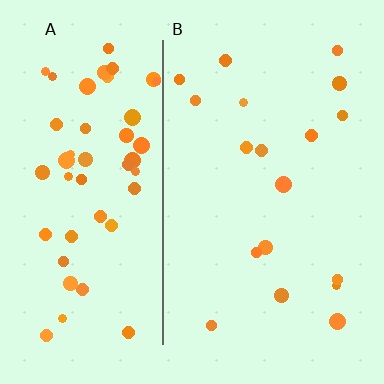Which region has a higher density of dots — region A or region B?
A (the left).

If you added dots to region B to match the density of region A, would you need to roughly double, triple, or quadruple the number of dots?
Approximately triple.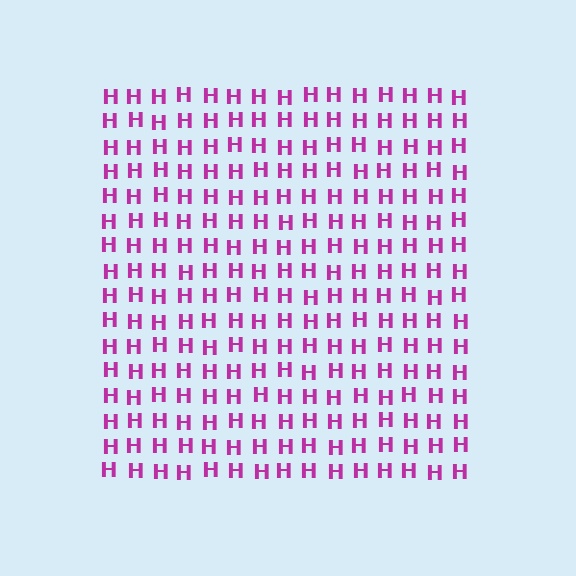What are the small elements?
The small elements are letter H's.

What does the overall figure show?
The overall figure shows a square.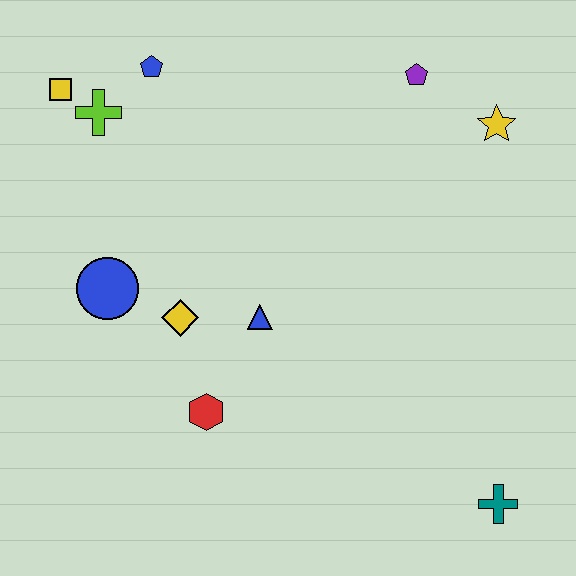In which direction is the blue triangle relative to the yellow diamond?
The blue triangle is to the right of the yellow diamond.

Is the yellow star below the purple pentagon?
Yes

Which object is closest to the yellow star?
The purple pentagon is closest to the yellow star.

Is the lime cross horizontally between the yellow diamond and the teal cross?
No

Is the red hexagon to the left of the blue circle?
No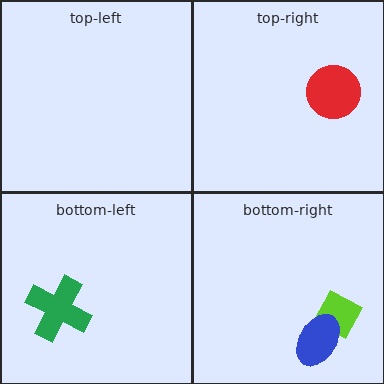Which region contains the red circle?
The top-right region.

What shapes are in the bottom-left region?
The green cross.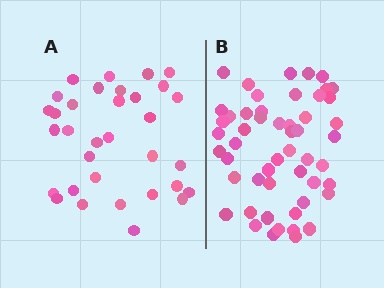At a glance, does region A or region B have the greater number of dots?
Region B (the right region) has more dots.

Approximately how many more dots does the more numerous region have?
Region B has approximately 20 more dots than region A.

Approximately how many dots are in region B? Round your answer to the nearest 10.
About 50 dots. (The exact count is 52, which rounds to 50.)